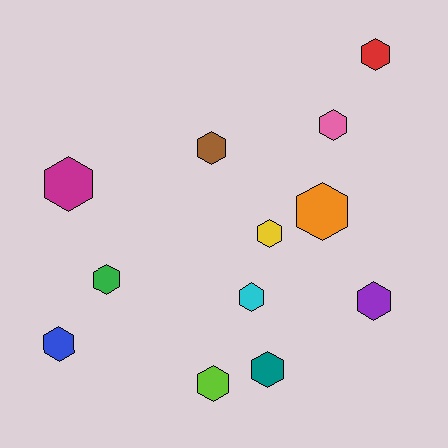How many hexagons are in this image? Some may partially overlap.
There are 12 hexagons.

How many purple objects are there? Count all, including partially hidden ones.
There is 1 purple object.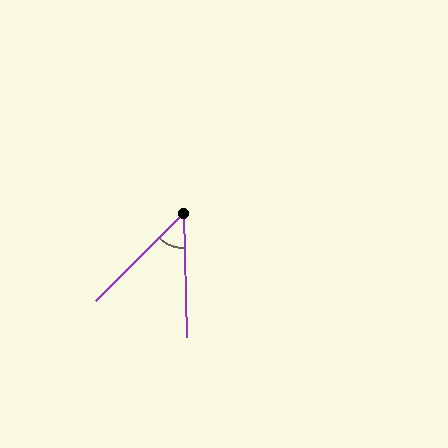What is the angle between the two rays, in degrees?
Approximately 46 degrees.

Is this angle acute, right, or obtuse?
It is acute.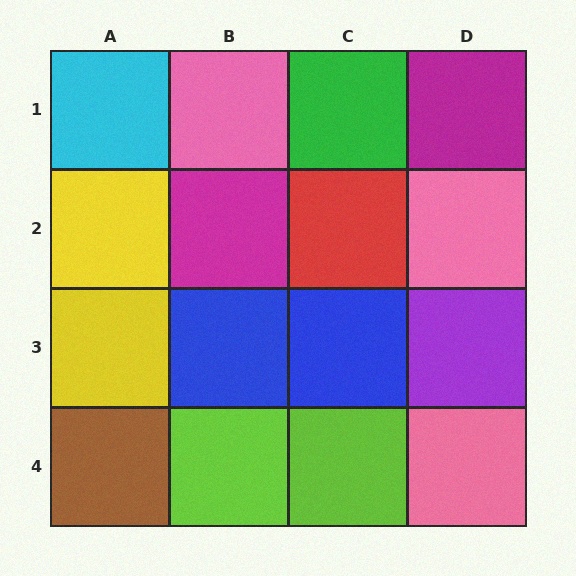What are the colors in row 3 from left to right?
Yellow, blue, blue, purple.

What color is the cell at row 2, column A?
Yellow.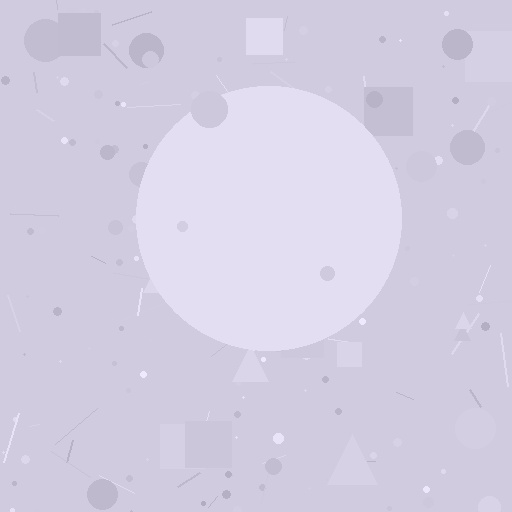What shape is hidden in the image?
A circle is hidden in the image.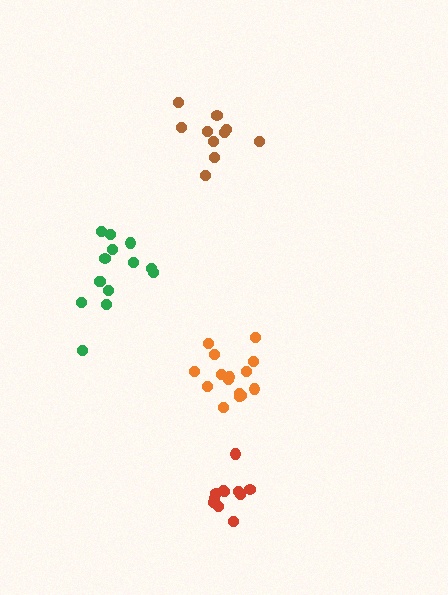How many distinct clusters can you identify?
There are 4 distinct clusters.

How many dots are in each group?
Group 1: 10 dots, Group 2: 14 dots, Group 3: 15 dots, Group 4: 11 dots (50 total).